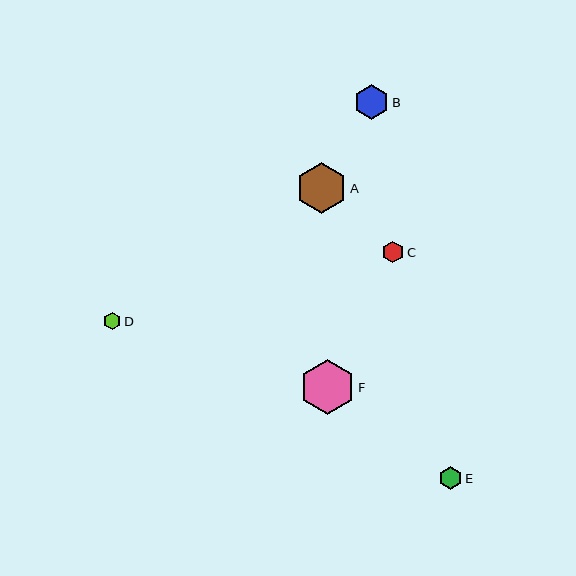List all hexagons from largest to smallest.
From largest to smallest: F, A, B, E, C, D.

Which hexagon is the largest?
Hexagon F is the largest with a size of approximately 54 pixels.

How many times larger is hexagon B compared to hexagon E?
Hexagon B is approximately 1.6 times the size of hexagon E.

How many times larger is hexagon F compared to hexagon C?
Hexagon F is approximately 2.6 times the size of hexagon C.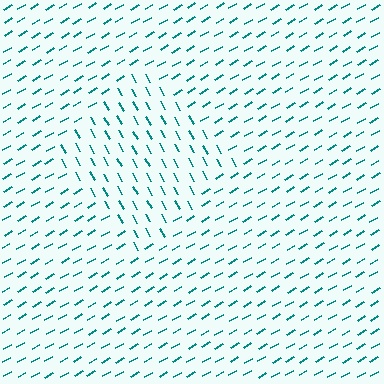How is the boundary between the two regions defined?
The boundary is defined purely by a change in line orientation (approximately 89 degrees difference). All lines are the same color and thickness.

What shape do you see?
I see a diamond.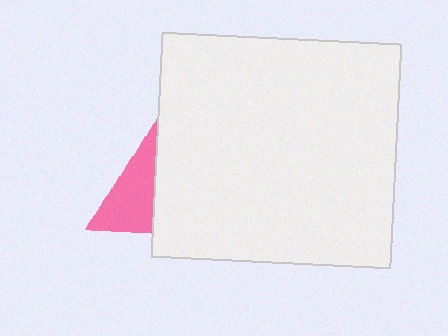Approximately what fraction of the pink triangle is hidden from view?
Roughly 50% of the pink triangle is hidden behind the white rectangle.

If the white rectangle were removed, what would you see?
You would see the complete pink triangle.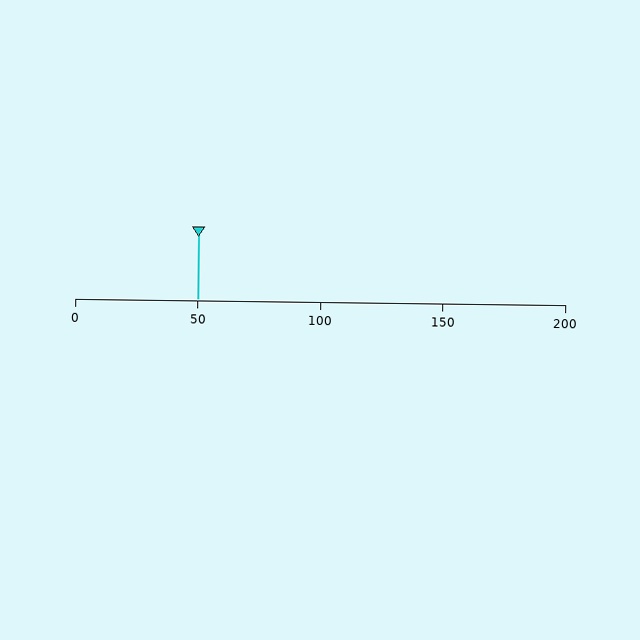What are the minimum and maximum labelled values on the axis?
The axis runs from 0 to 200.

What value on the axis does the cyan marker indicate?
The marker indicates approximately 50.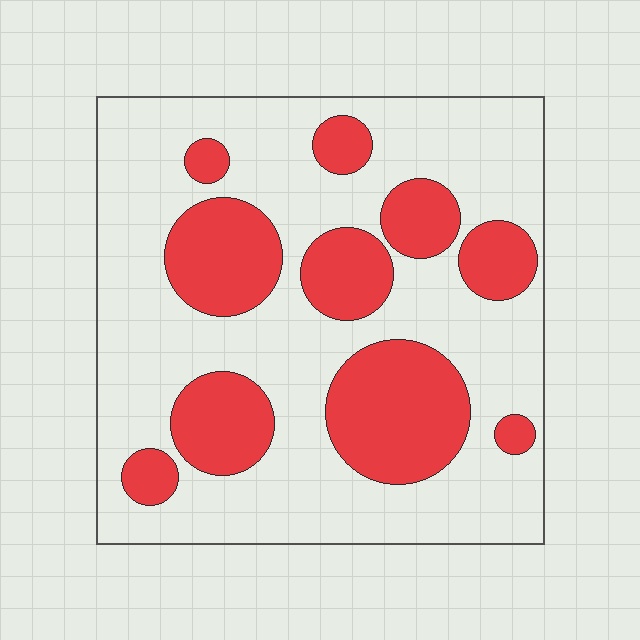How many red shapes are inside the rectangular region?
10.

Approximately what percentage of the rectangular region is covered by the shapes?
Approximately 30%.